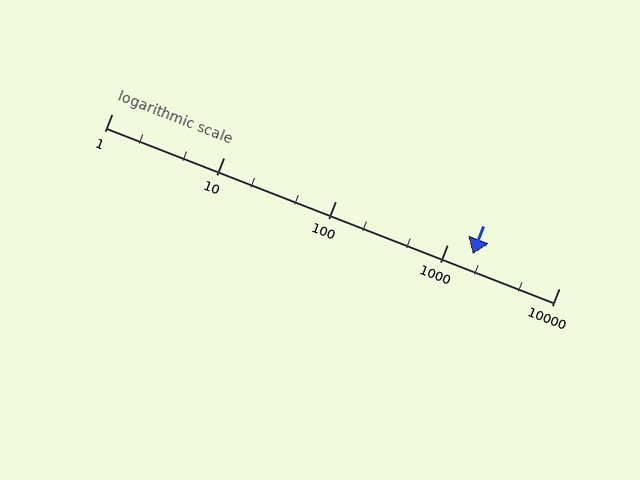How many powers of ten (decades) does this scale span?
The scale spans 4 decades, from 1 to 10000.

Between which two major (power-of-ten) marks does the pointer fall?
The pointer is between 1000 and 10000.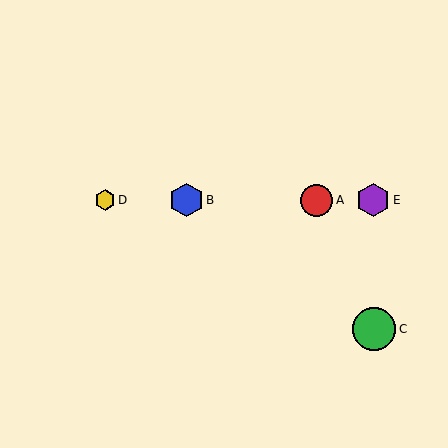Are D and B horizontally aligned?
Yes, both are at y≈200.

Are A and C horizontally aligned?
No, A is at y≈200 and C is at y≈329.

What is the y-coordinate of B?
Object B is at y≈200.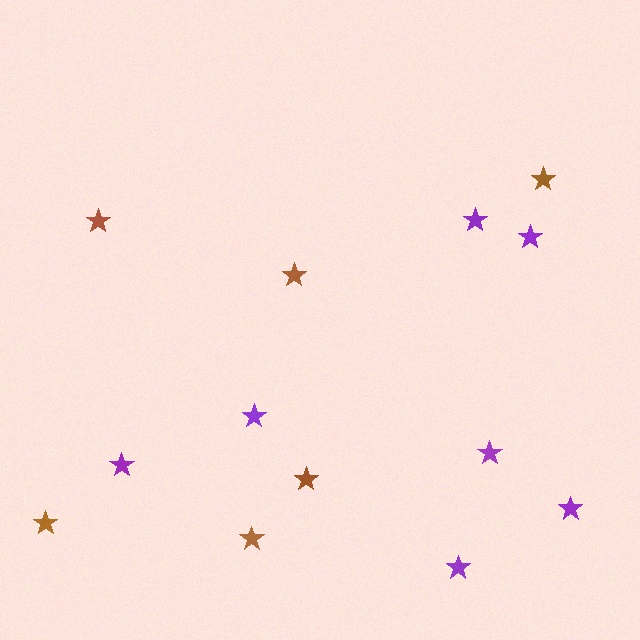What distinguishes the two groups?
There are 2 groups: one group of brown stars (6) and one group of purple stars (7).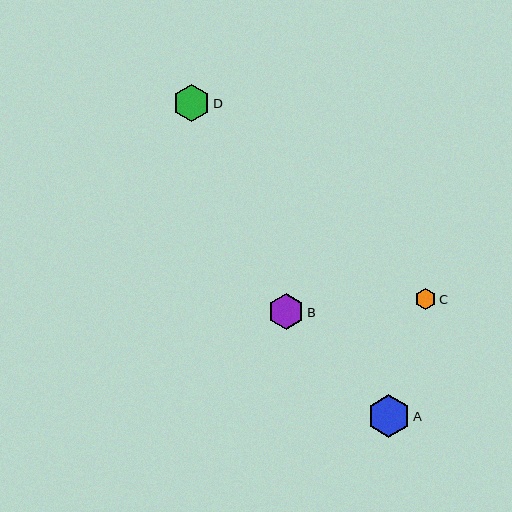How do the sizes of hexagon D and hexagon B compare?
Hexagon D and hexagon B are approximately the same size.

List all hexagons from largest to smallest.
From largest to smallest: A, D, B, C.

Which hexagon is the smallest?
Hexagon C is the smallest with a size of approximately 21 pixels.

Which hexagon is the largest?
Hexagon A is the largest with a size of approximately 43 pixels.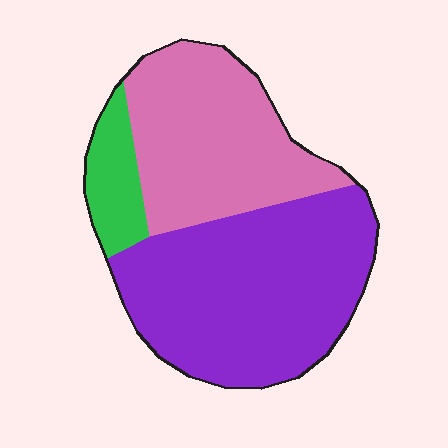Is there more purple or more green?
Purple.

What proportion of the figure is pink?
Pink covers about 35% of the figure.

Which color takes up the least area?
Green, at roughly 10%.